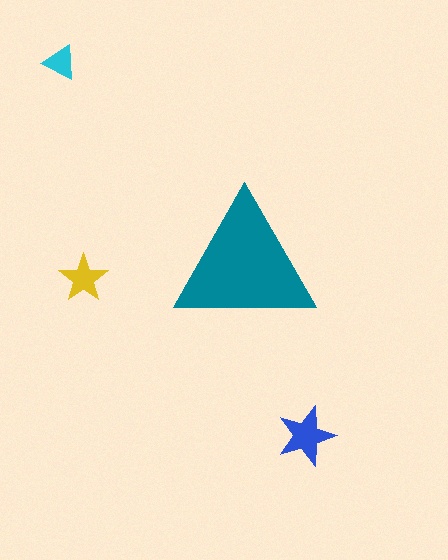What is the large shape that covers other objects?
A teal triangle.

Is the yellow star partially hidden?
No, the yellow star is fully visible.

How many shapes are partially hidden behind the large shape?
0 shapes are partially hidden.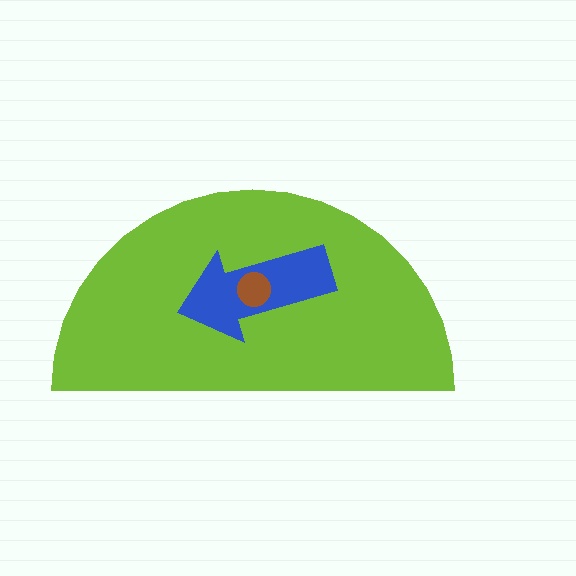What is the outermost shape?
The lime semicircle.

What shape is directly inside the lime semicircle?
The blue arrow.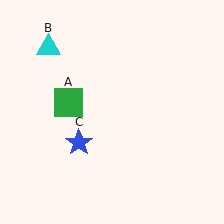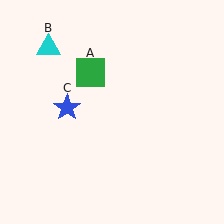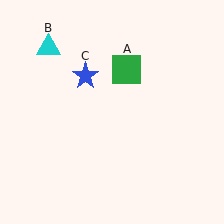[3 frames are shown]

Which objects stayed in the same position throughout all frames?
Cyan triangle (object B) remained stationary.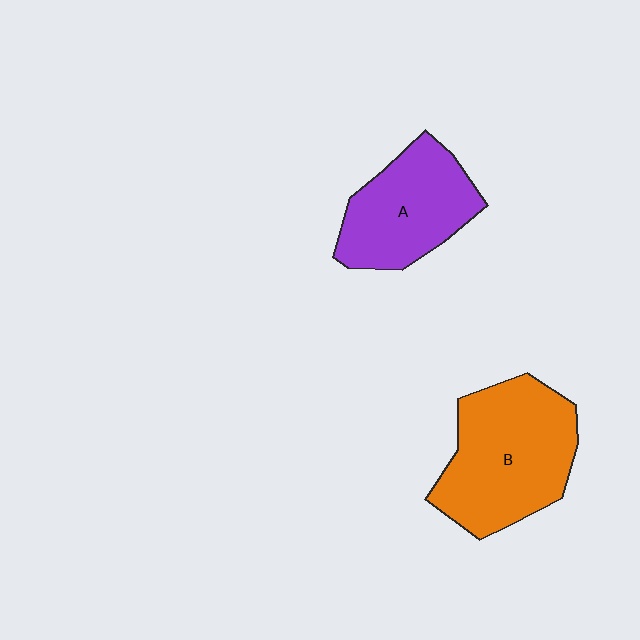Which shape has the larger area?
Shape B (orange).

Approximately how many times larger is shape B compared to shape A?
Approximately 1.3 times.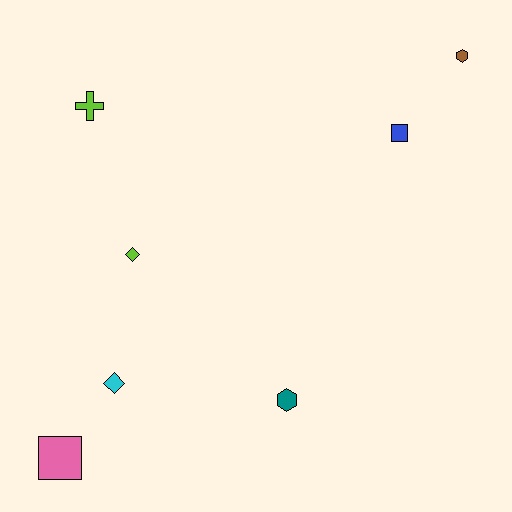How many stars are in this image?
There are no stars.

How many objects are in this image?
There are 7 objects.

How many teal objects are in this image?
There is 1 teal object.